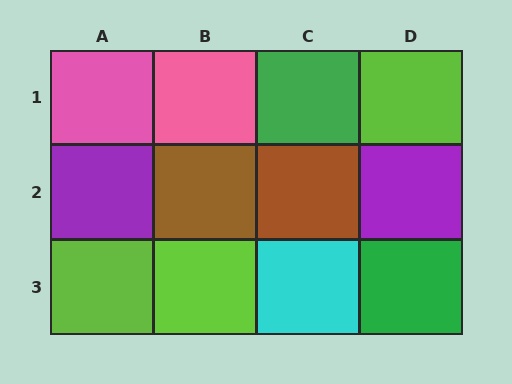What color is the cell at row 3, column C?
Cyan.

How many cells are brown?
2 cells are brown.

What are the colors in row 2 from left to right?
Purple, brown, brown, purple.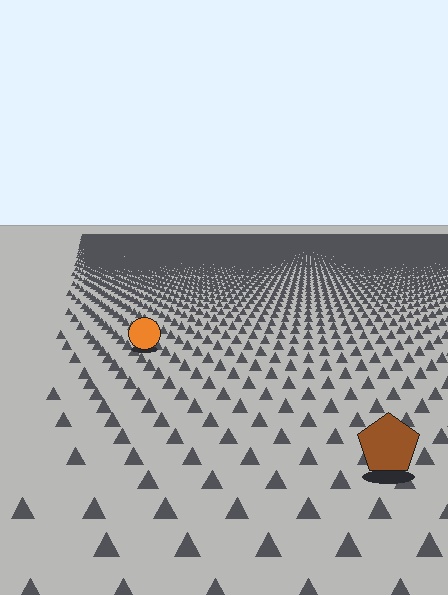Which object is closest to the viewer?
The brown pentagon is closest. The texture marks near it are larger and more spread out.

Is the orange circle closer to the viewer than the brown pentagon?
No. The brown pentagon is closer — you can tell from the texture gradient: the ground texture is coarser near it.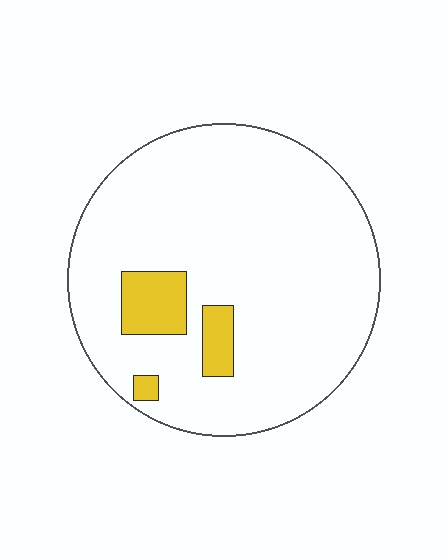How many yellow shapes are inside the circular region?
3.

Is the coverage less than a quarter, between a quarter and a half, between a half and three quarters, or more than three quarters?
Less than a quarter.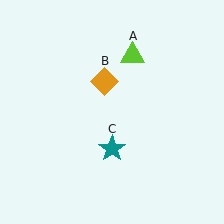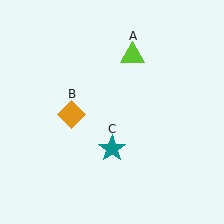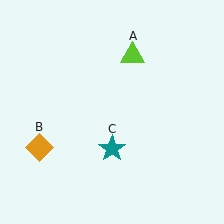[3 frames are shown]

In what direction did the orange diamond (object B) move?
The orange diamond (object B) moved down and to the left.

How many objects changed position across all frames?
1 object changed position: orange diamond (object B).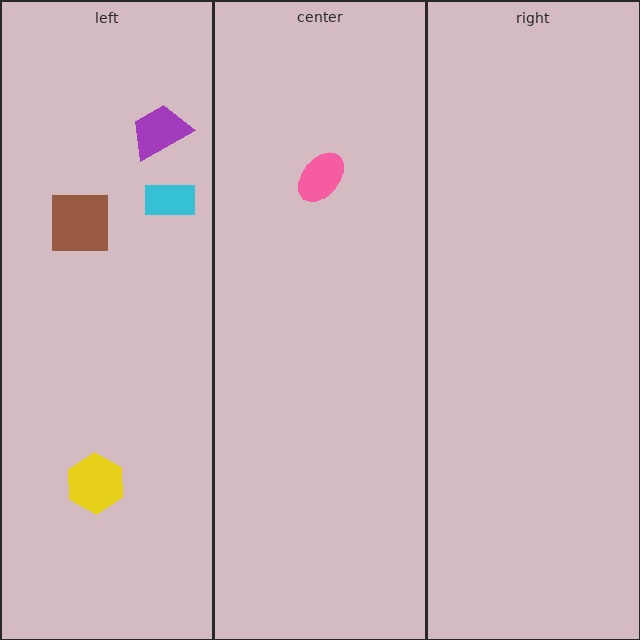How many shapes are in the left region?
4.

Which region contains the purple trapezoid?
The left region.